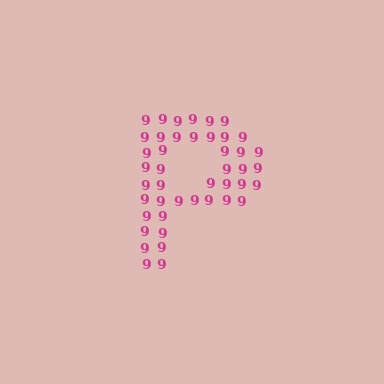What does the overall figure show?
The overall figure shows the letter P.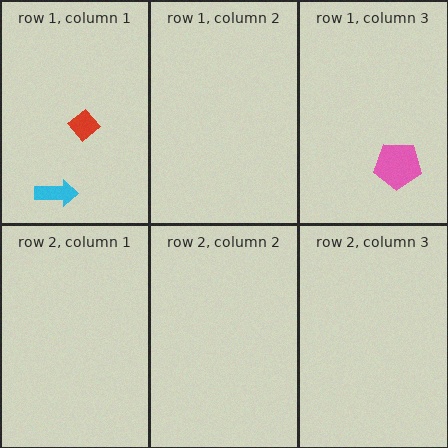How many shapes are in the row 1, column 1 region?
2.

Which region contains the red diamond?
The row 1, column 1 region.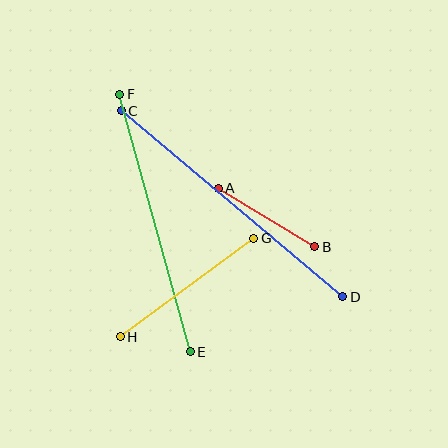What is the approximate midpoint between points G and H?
The midpoint is at approximately (187, 287) pixels.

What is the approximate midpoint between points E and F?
The midpoint is at approximately (155, 223) pixels.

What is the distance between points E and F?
The distance is approximately 267 pixels.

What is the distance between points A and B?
The distance is approximately 113 pixels.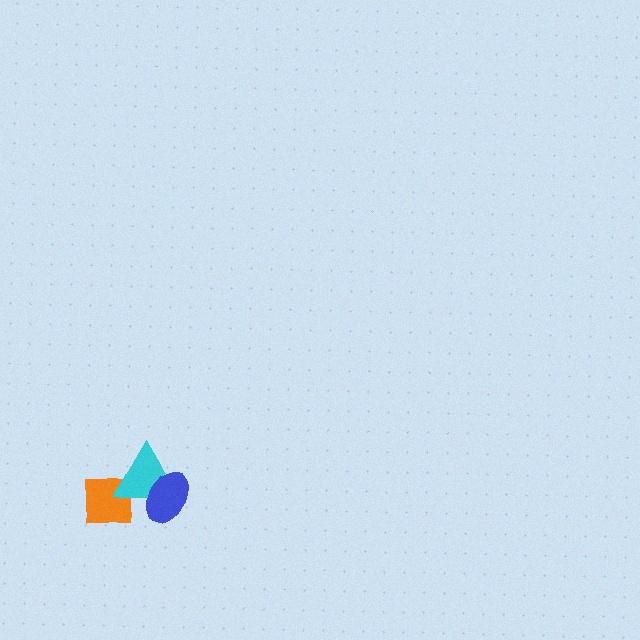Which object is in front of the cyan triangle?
The blue ellipse is in front of the cyan triangle.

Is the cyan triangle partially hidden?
Yes, it is partially covered by another shape.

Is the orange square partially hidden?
Yes, it is partially covered by another shape.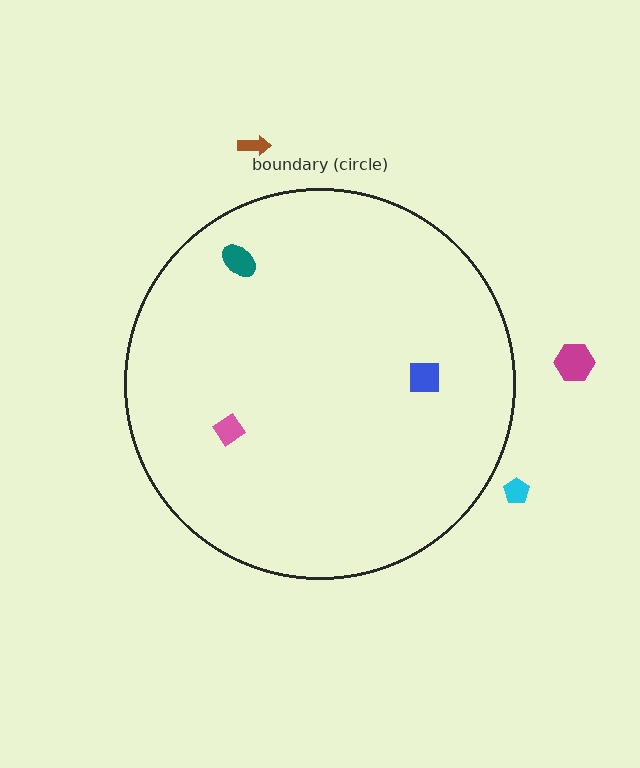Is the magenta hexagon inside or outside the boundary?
Outside.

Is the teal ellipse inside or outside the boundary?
Inside.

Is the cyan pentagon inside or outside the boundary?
Outside.